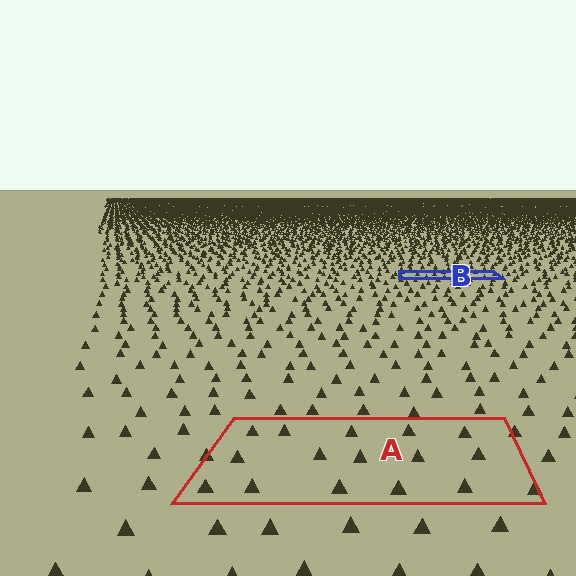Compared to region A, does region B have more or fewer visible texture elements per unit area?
Region B has more texture elements per unit area — they are packed more densely because it is farther away.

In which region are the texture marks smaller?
The texture marks are smaller in region B, because it is farther away.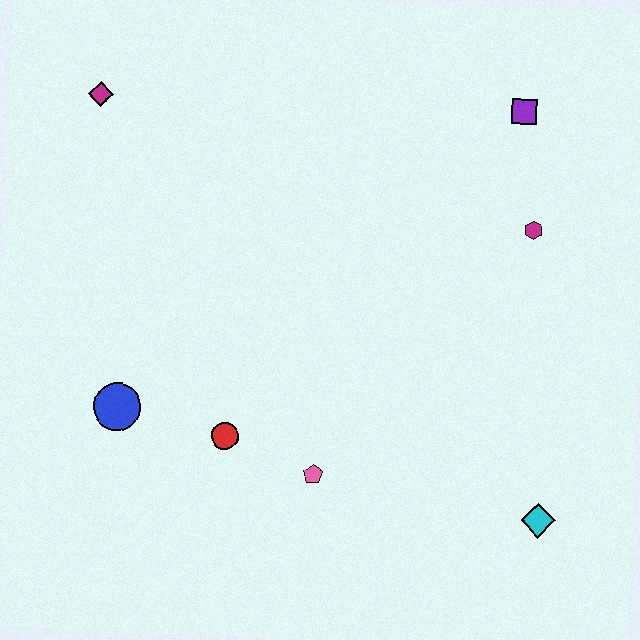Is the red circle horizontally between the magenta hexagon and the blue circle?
Yes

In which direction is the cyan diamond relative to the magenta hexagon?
The cyan diamond is below the magenta hexagon.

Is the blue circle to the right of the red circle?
No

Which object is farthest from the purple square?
The blue circle is farthest from the purple square.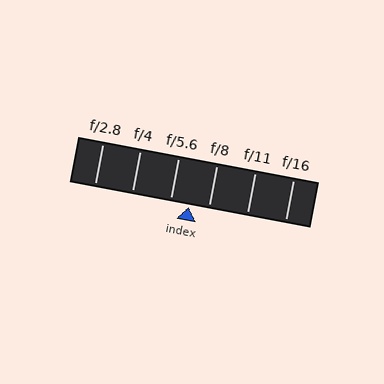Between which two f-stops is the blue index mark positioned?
The index mark is between f/5.6 and f/8.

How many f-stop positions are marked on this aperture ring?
There are 6 f-stop positions marked.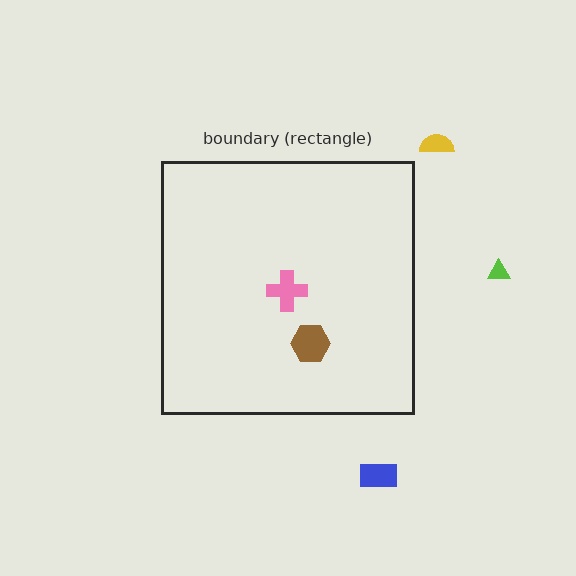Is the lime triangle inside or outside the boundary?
Outside.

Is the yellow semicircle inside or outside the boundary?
Outside.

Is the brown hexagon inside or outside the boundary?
Inside.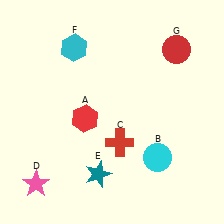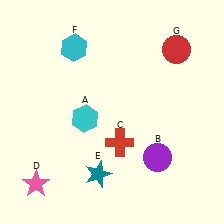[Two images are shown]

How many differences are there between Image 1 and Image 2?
There are 2 differences between the two images.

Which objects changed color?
A changed from red to cyan. B changed from cyan to purple.